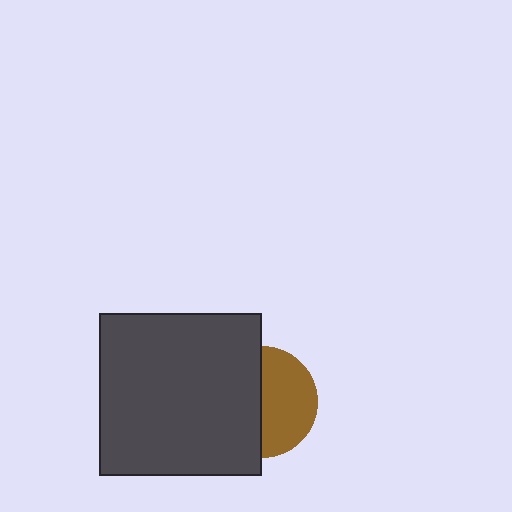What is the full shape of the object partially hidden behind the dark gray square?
The partially hidden object is a brown circle.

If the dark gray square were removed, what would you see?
You would see the complete brown circle.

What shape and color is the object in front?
The object in front is a dark gray square.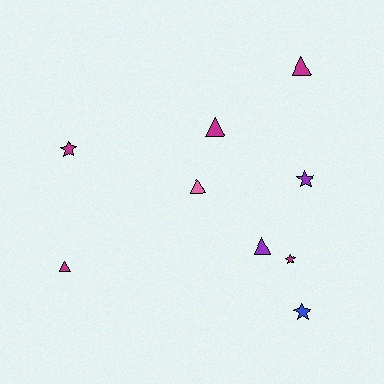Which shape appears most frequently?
Triangle, with 5 objects.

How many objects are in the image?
There are 9 objects.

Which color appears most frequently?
Magenta, with 5 objects.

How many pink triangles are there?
There is 1 pink triangle.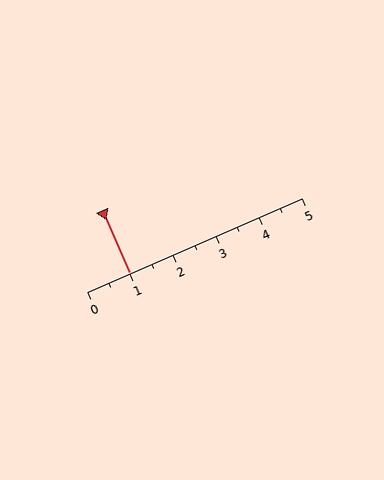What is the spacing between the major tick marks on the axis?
The major ticks are spaced 1 apart.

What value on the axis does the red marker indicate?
The marker indicates approximately 1.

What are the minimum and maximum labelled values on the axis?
The axis runs from 0 to 5.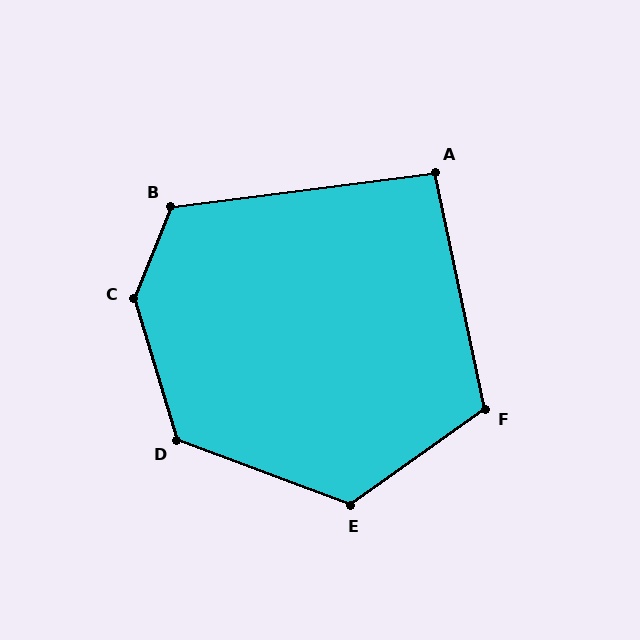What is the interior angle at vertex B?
Approximately 119 degrees (obtuse).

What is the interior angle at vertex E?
Approximately 124 degrees (obtuse).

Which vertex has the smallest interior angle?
A, at approximately 94 degrees.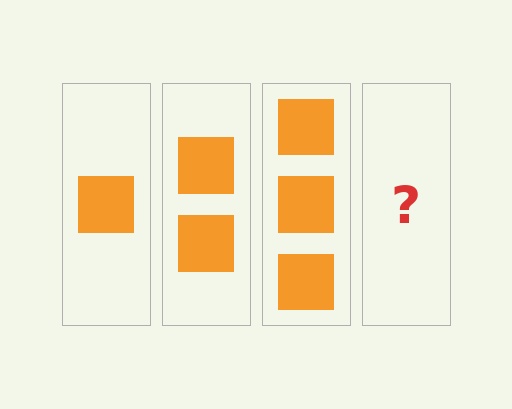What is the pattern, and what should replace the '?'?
The pattern is that each step adds one more square. The '?' should be 4 squares.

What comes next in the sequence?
The next element should be 4 squares.